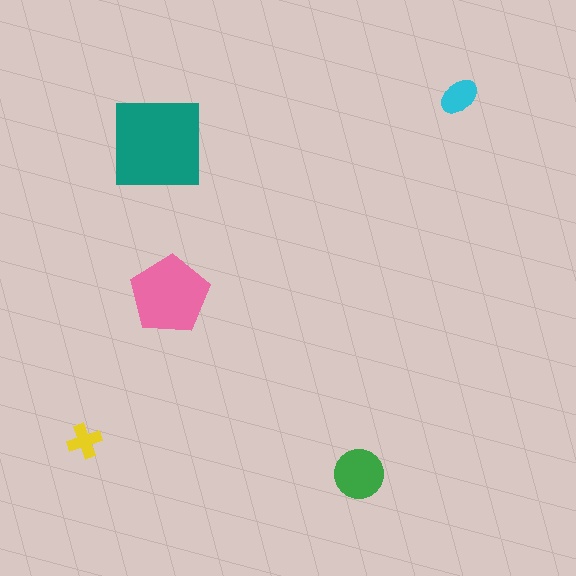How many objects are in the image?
There are 5 objects in the image.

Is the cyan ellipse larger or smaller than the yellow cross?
Larger.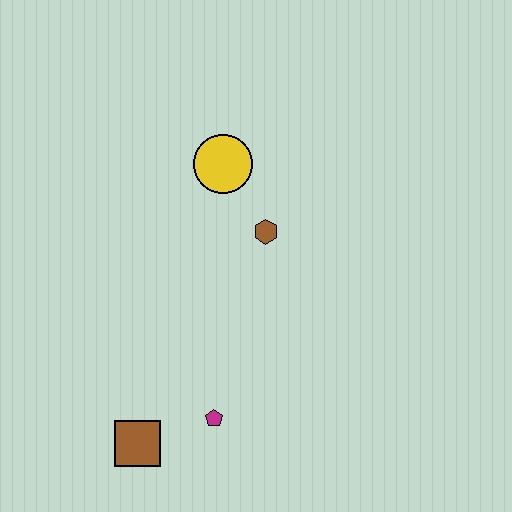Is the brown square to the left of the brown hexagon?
Yes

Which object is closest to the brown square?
The magenta pentagon is closest to the brown square.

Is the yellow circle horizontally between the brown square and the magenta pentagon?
No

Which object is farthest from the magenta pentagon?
The yellow circle is farthest from the magenta pentagon.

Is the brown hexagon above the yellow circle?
No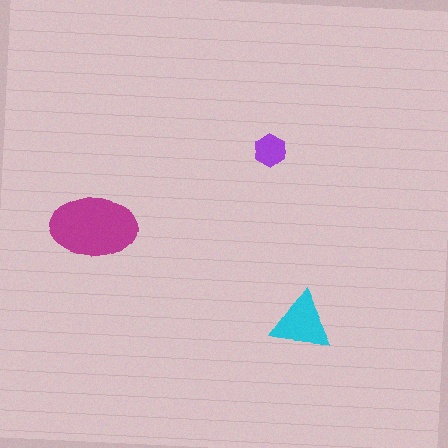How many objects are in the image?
There are 3 objects in the image.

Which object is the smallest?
The purple hexagon.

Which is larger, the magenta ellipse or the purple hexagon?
The magenta ellipse.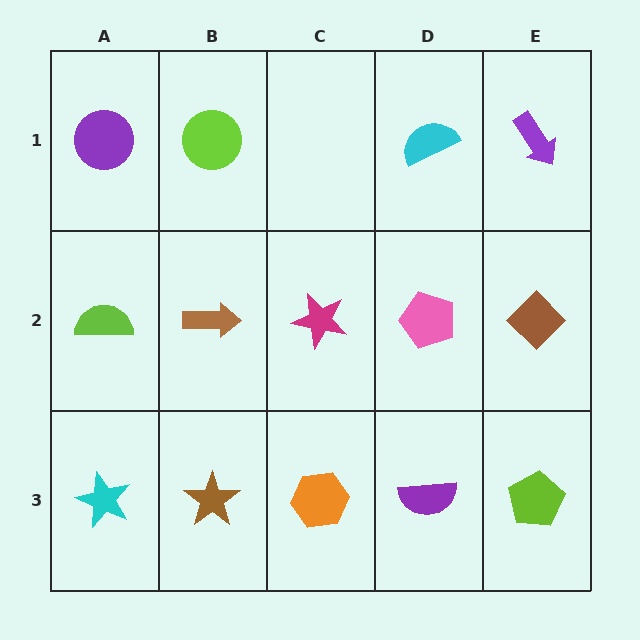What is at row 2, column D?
A pink pentagon.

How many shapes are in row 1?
4 shapes.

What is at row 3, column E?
A lime pentagon.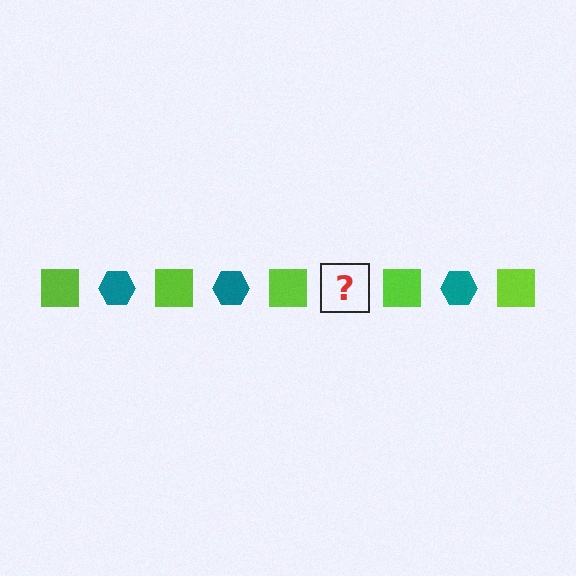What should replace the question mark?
The question mark should be replaced with a teal hexagon.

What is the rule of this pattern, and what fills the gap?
The rule is that the pattern alternates between lime square and teal hexagon. The gap should be filled with a teal hexagon.